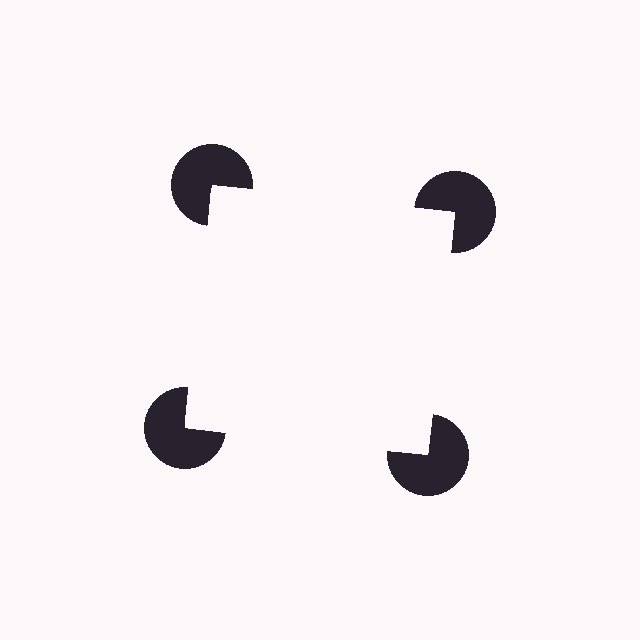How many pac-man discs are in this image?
There are 4 — one at each vertex of the illusory square.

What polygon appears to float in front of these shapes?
An illusory square — its edges are inferred from the aligned wedge cuts in the pac-man discs, not physically drawn.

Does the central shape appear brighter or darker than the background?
It typically appears slightly brighter than the background, even though no actual brightness change is drawn.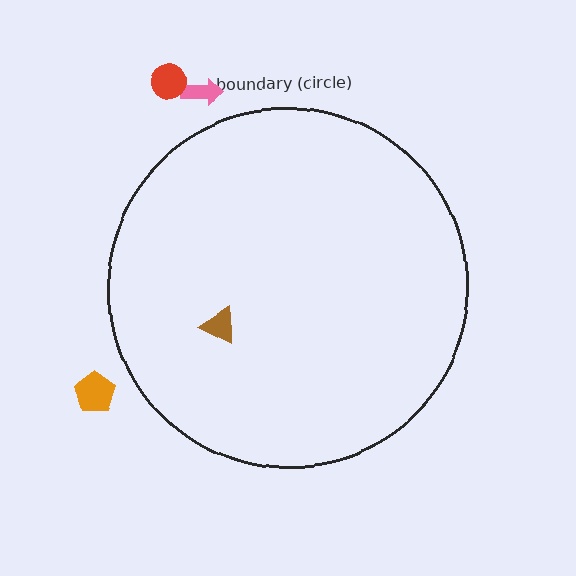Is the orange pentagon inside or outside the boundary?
Outside.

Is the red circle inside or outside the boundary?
Outside.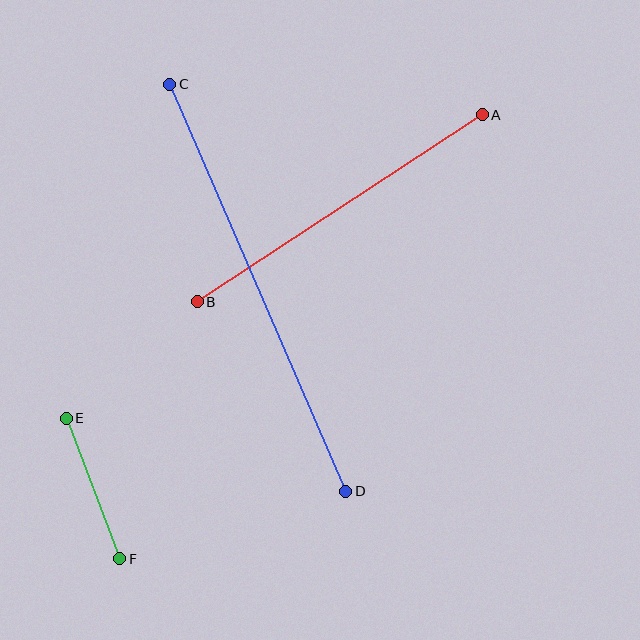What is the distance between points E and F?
The distance is approximately 151 pixels.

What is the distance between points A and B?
The distance is approximately 341 pixels.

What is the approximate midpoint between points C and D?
The midpoint is at approximately (258, 288) pixels.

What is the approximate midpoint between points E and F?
The midpoint is at approximately (93, 489) pixels.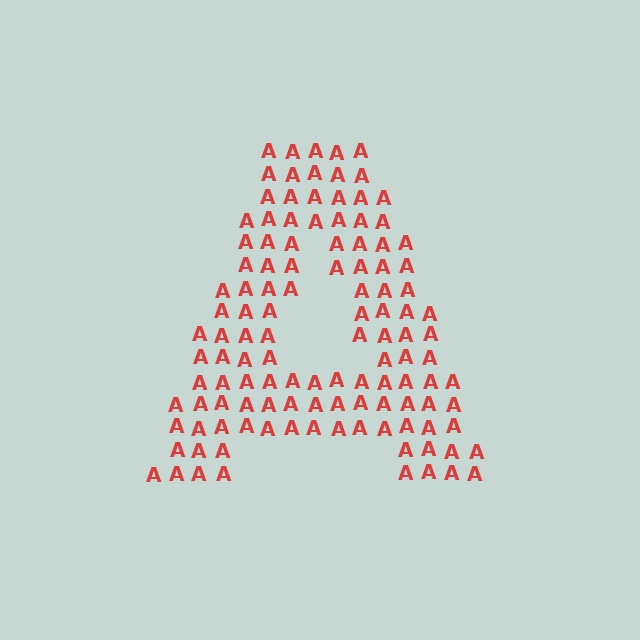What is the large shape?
The large shape is the letter A.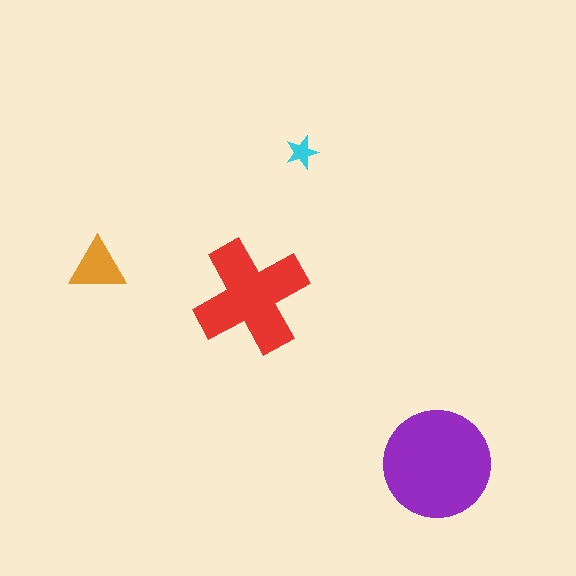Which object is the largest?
The purple circle.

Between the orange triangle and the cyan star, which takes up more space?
The orange triangle.